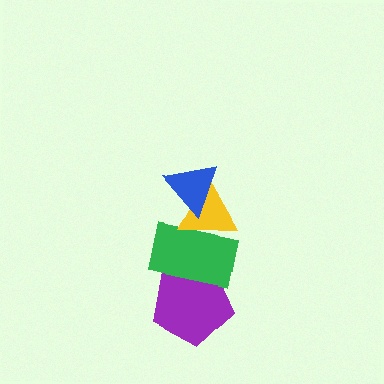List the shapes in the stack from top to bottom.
From top to bottom: the blue triangle, the yellow triangle, the green rectangle, the purple pentagon.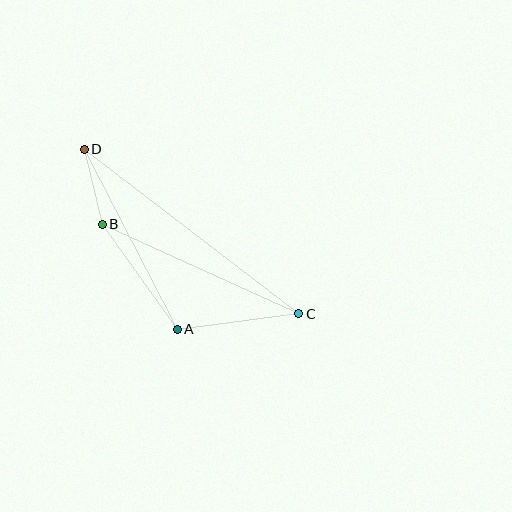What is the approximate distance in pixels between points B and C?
The distance between B and C is approximately 216 pixels.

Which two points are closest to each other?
Points B and D are closest to each other.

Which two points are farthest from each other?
Points C and D are farthest from each other.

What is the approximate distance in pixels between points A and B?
The distance between A and B is approximately 129 pixels.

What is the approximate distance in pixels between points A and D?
The distance between A and D is approximately 203 pixels.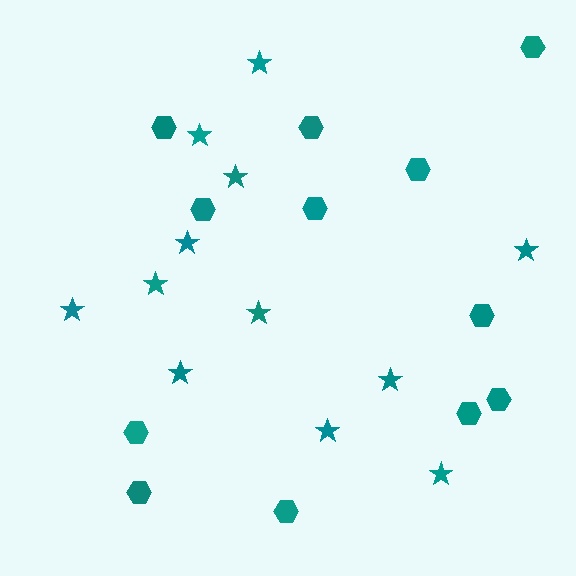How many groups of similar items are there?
There are 2 groups: one group of hexagons (12) and one group of stars (12).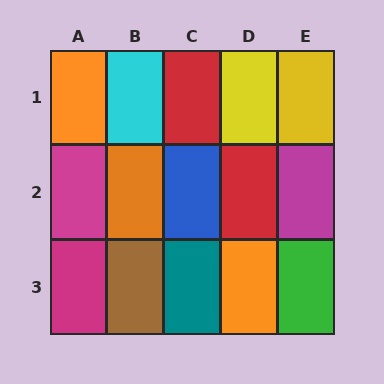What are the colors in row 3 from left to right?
Magenta, brown, teal, orange, green.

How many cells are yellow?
2 cells are yellow.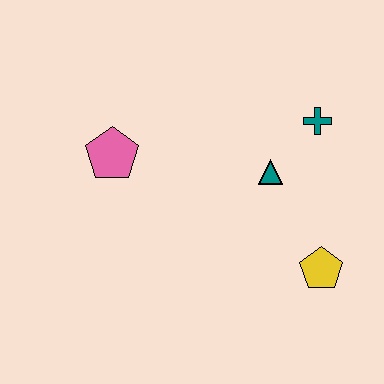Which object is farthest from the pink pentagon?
The yellow pentagon is farthest from the pink pentagon.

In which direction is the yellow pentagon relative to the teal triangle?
The yellow pentagon is below the teal triangle.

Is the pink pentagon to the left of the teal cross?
Yes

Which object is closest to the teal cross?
The teal triangle is closest to the teal cross.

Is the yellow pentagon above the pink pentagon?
No